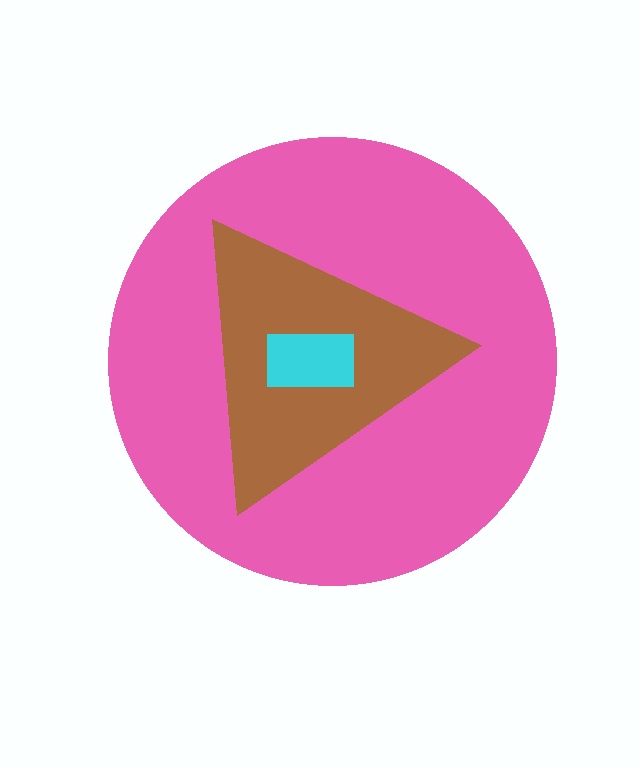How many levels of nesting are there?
3.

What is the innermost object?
The cyan rectangle.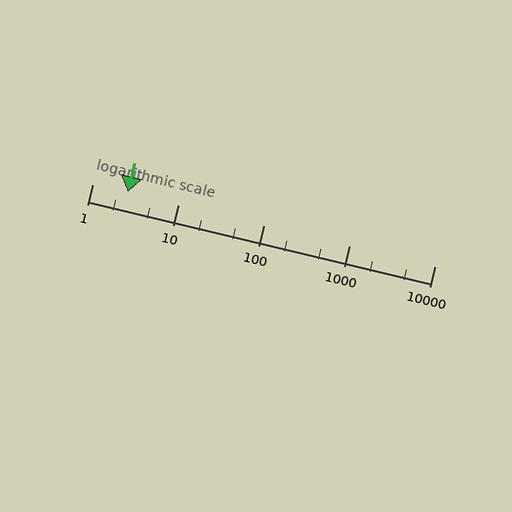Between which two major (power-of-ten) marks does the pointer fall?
The pointer is between 1 and 10.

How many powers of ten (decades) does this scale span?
The scale spans 4 decades, from 1 to 10000.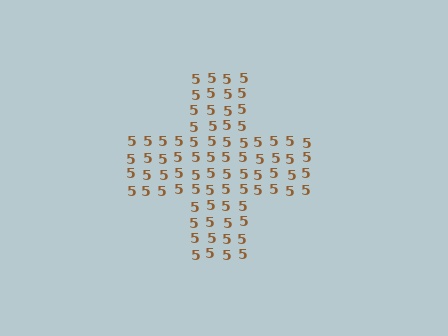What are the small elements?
The small elements are digit 5's.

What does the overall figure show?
The overall figure shows a cross.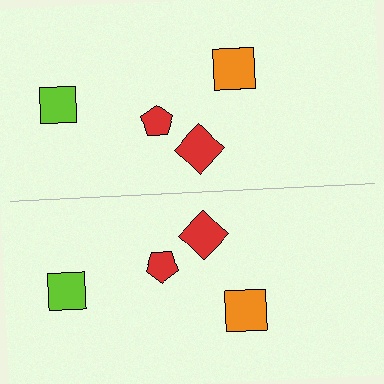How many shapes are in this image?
There are 8 shapes in this image.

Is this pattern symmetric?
Yes, this pattern has bilateral (reflection) symmetry.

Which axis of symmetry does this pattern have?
The pattern has a horizontal axis of symmetry running through the center of the image.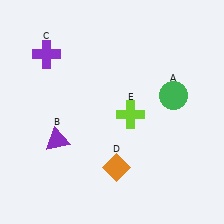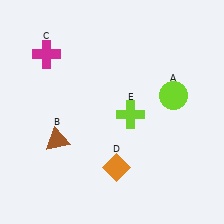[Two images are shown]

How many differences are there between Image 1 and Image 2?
There are 3 differences between the two images.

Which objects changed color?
A changed from green to lime. B changed from purple to brown. C changed from purple to magenta.